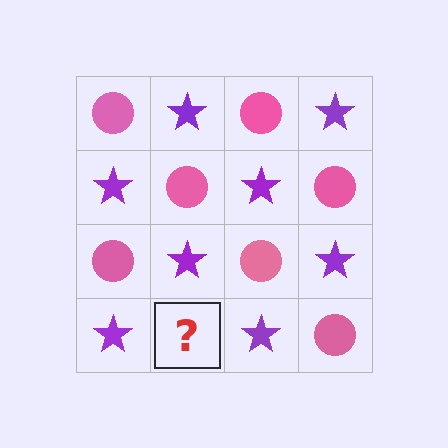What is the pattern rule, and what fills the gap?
The rule is that it alternates pink circle and purple star in a checkerboard pattern. The gap should be filled with a pink circle.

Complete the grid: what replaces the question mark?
The question mark should be replaced with a pink circle.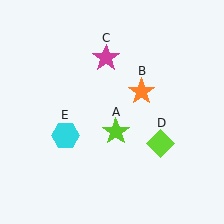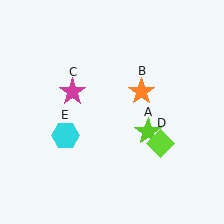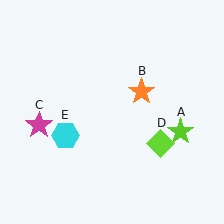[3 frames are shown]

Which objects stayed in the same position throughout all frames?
Orange star (object B) and lime diamond (object D) and cyan hexagon (object E) remained stationary.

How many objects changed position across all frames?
2 objects changed position: lime star (object A), magenta star (object C).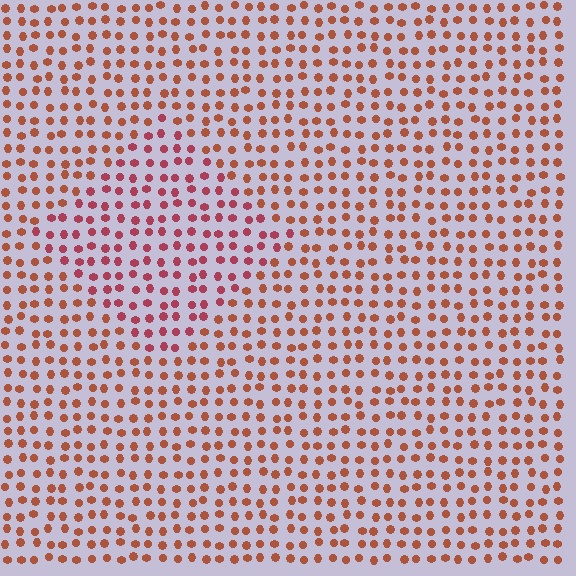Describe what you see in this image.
The image is filled with small brown elements in a uniform arrangement. A diamond-shaped region is visible where the elements are tinted to a slightly different hue, forming a subtle color boundary.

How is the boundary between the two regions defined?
The boundary is defined purely by a slight shift in hue (about 27 degrees). Spacing, size, and orientation are identical on both sides.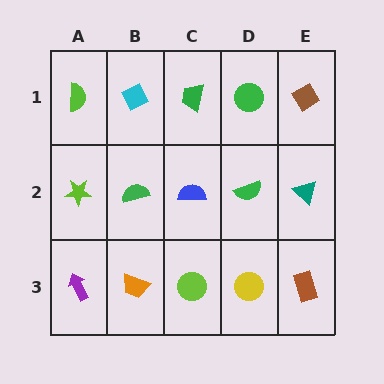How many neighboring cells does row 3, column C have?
3.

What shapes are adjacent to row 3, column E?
A teal triangle (row 2, column E), a yellow circle (row 3, column D).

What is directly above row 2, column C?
A green trapezoid.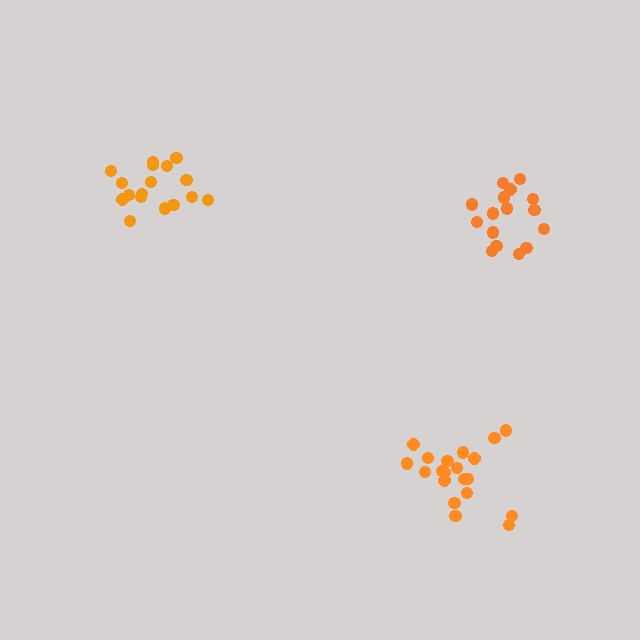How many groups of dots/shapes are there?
There are 3 groups.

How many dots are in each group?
Group 1: 20 dots, Group 2: 17 dots, Group 3: 16 dots (53 total).